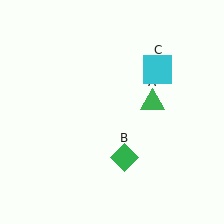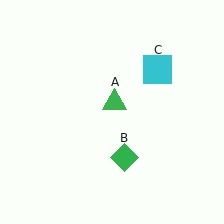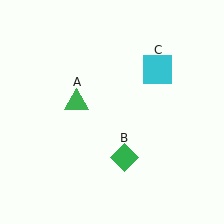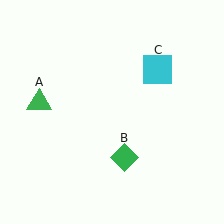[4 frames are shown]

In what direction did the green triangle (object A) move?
The green triangle (object A) moved left.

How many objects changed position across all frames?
1 object changed position: green triangle (object A).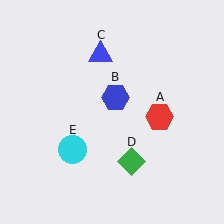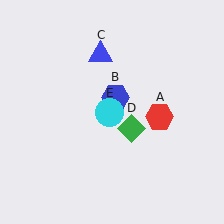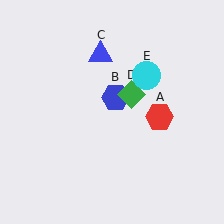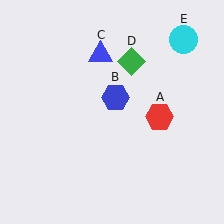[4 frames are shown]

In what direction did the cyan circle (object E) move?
The cyan circle (object E) moved up and to the right.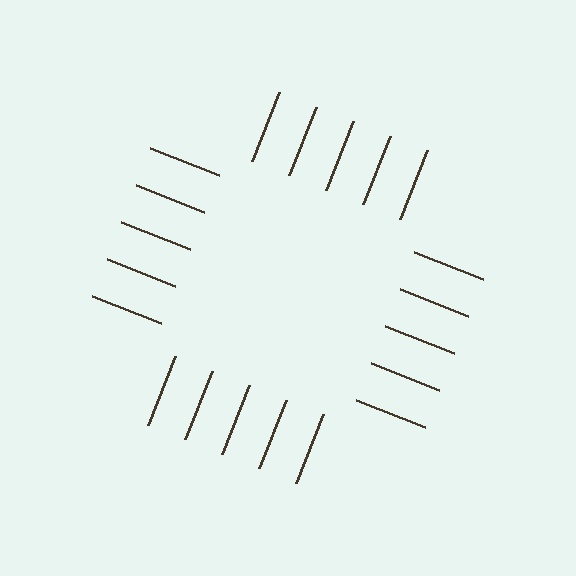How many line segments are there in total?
20 — 5 along each of the 4 edges.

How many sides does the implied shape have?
4 sides — the line-ends trace a square.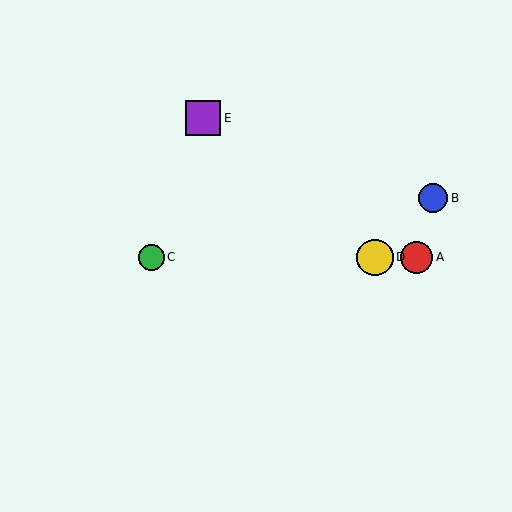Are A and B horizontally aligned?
No, A is at y≈257 and B is at y≈198.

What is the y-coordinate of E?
Object E is at y≈118.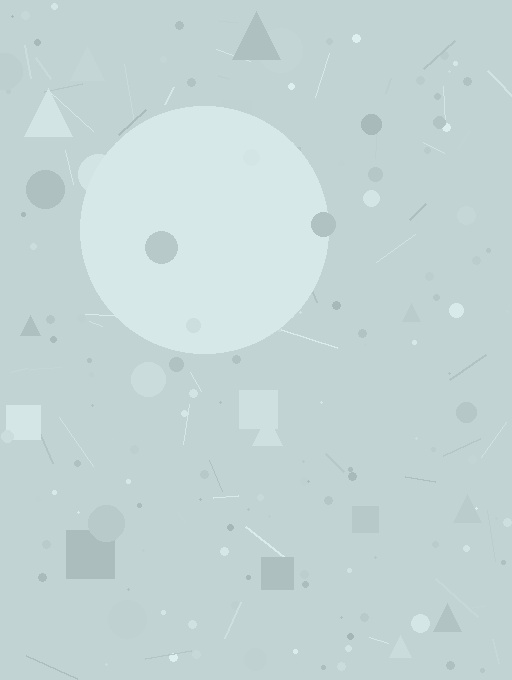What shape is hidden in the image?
A circle is hidden in the image.